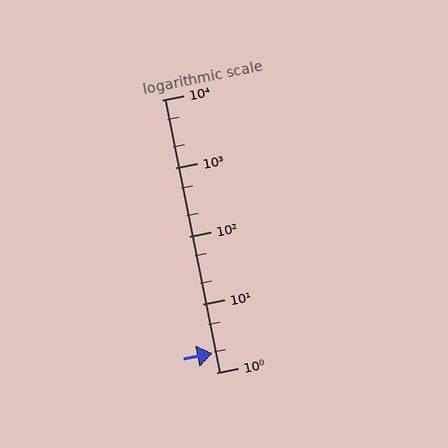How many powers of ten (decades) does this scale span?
The scale spans 4 decades, from 1 to 10000.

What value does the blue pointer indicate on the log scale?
The pointer indicates approximately 1.9.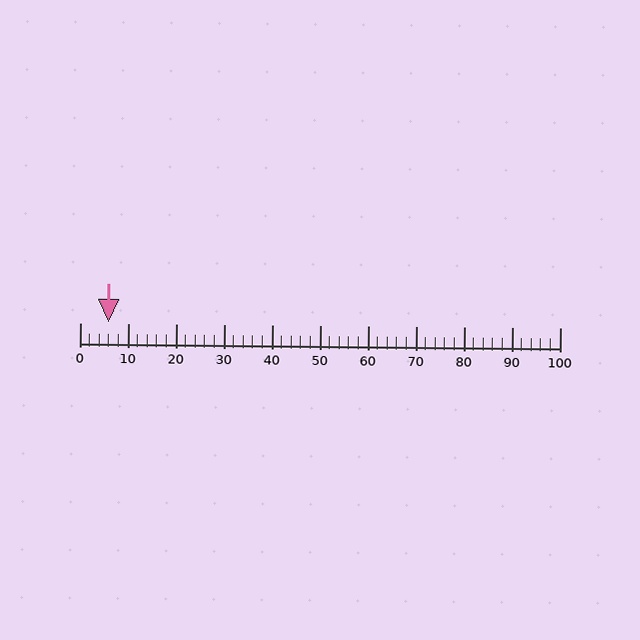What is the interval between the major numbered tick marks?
The major tick marks are spaced 10 units apart.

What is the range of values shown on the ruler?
The ruler shows values from 0 to 100.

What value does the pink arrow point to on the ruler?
The pink arrow points to approximately 6.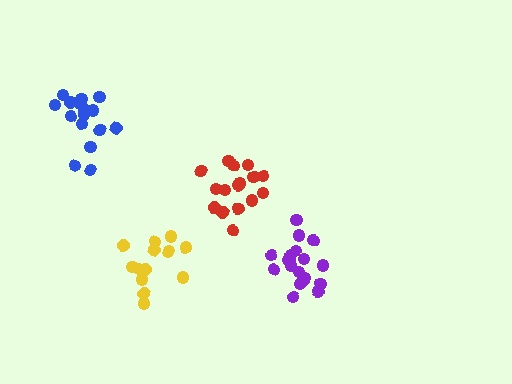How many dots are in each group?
Group 1: 13 dots, Group 2: 16 dots, Group 3: 19 dots, Group 4: 16 dots (64 total).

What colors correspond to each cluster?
The clusters are colored: yellow, red, purple, blue.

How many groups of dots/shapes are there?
There are 4 groups.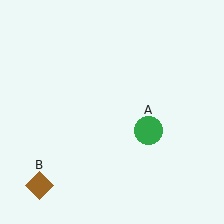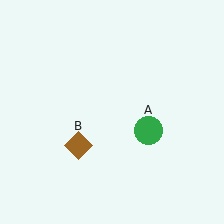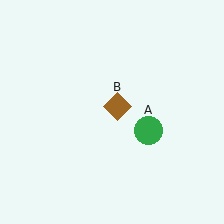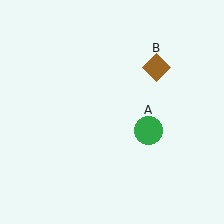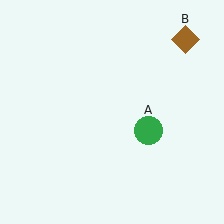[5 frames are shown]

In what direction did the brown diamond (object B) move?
The brown diamond (object B) moved up and to the right.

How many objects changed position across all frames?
1 object changed position: brown diamond (object B).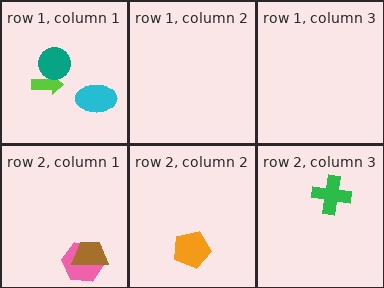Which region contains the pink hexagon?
The row 2, column 1 region.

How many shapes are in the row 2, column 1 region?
2.